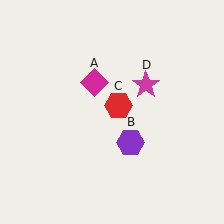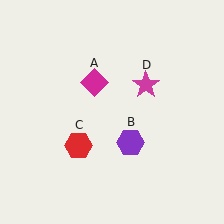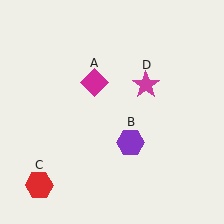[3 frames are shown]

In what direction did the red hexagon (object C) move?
The red hexagon (object C) moved down and to the left.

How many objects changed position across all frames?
1 object changed position: red hexagon (object C).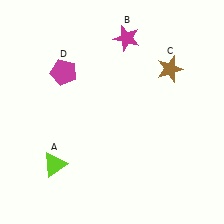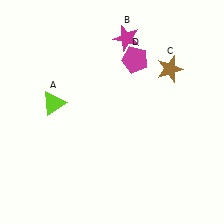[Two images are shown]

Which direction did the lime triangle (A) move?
The lime triangle (A) moved up.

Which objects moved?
The objects that moved are: the lime triangle (A), the magenta pentagon (D).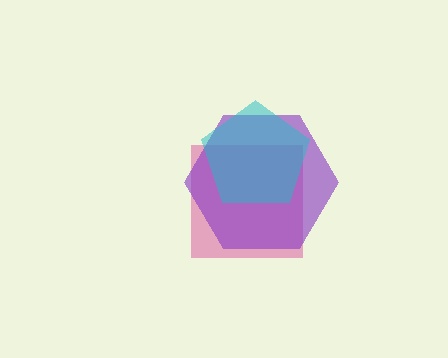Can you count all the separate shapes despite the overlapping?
Yes, there are 3 separate shapes.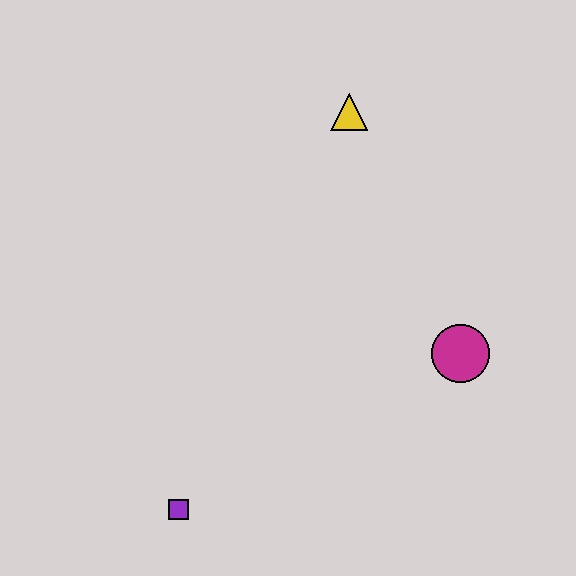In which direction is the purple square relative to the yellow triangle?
The purple square is below the yellow triangle.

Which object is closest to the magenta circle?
The yellow triangle is closest to the magenta circle.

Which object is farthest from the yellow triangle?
The purple square is farthest from the yellow triangle.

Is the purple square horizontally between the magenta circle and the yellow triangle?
No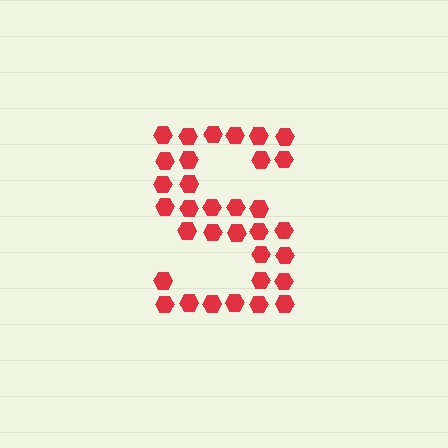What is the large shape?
The large shape is the letter S.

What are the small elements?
The small elements are hexagons.